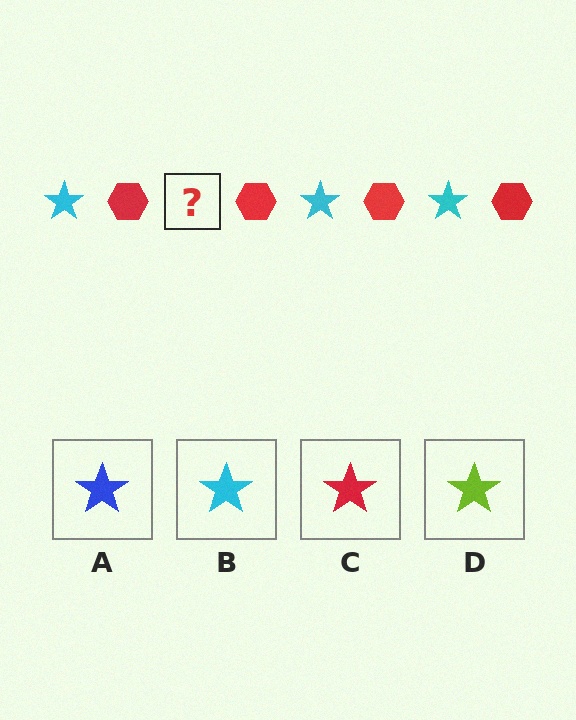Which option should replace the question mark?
Option B.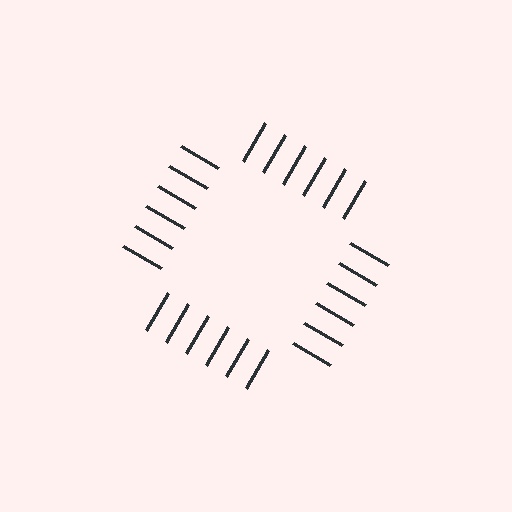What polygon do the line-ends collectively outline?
An illusory square — the line segments terminate on its edges but no continuous stroke is drawn.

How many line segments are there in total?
24 — 6 along each of the 4 edges.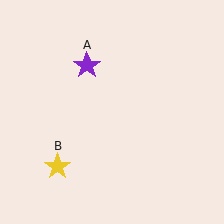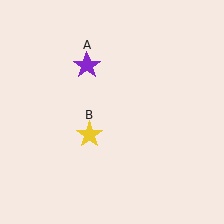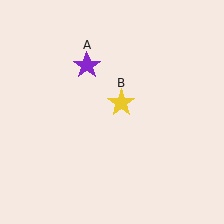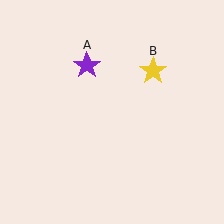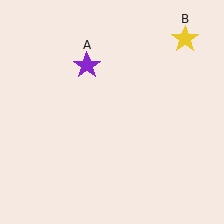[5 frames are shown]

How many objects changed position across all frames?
1 object changed position: yellow star (object B).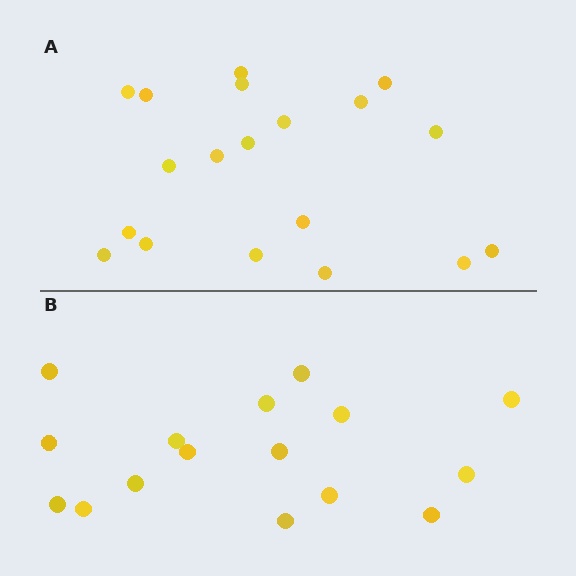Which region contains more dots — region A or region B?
Region A (the top region) has more dots.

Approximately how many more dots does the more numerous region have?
Region A has just a few more — roughly 2 or 3 more dots than region B.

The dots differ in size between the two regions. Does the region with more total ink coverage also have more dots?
No. Region B has more total ink coverage because its dots are larger, but region A actually contains more individual dots. Total area can be misleading — the number of items is what matters here.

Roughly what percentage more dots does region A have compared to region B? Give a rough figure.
About 20% more.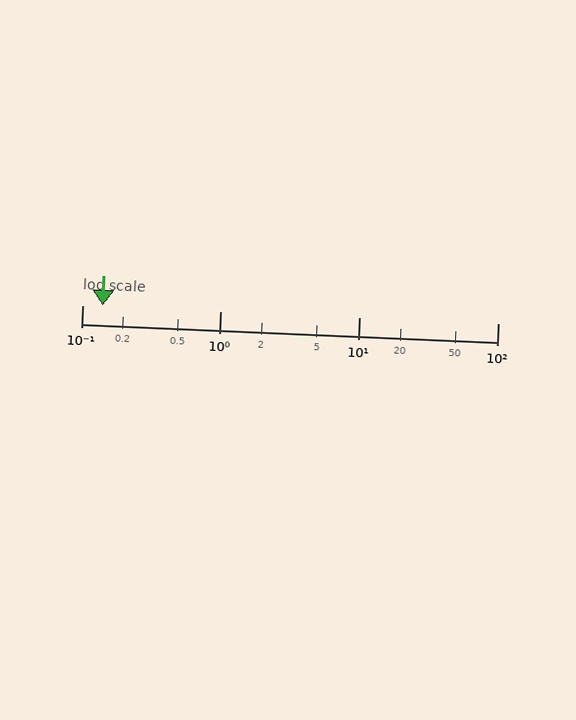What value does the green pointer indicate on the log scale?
The pointer indicates approximately 0.14.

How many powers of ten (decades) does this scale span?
The scale spans 3 decades, from 0.1 to 100.